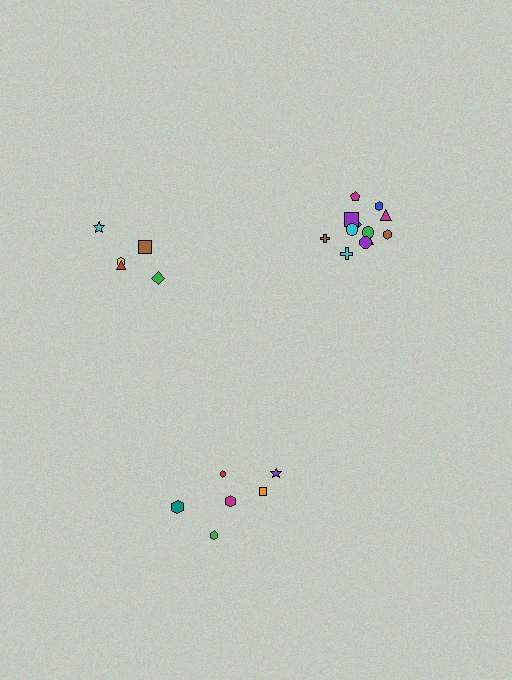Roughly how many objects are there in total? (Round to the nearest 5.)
Roughly 25 objects in total.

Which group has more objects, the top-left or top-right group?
The top-right group.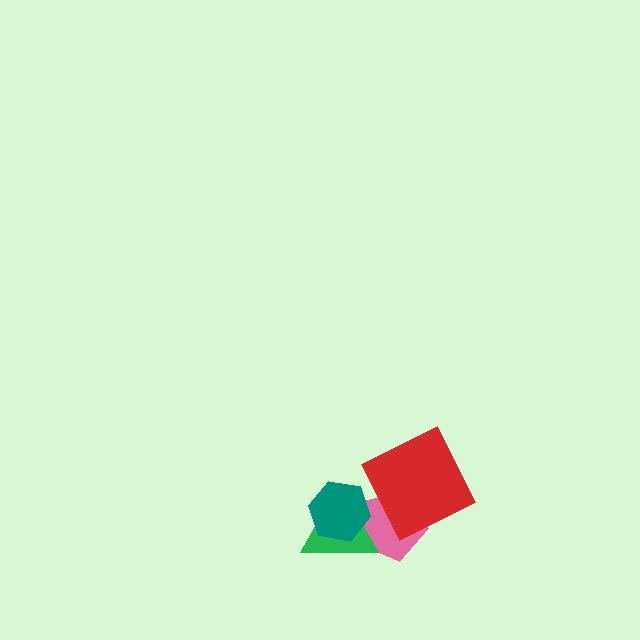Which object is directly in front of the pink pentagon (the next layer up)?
The red square is directly in front of the pink pentagon.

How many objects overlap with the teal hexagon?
2 objects overlap with the teal hexagon.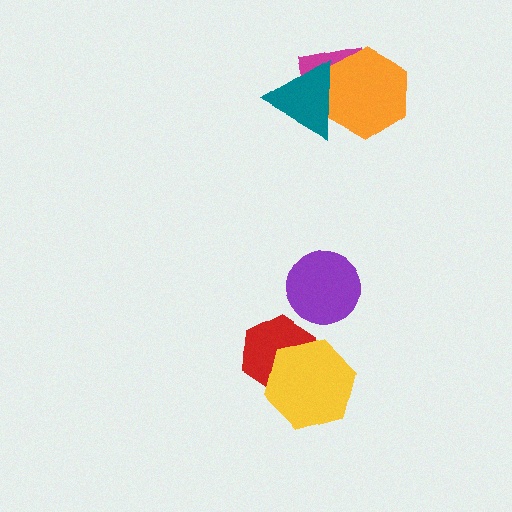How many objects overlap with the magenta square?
2 objects overlap with the magenta square.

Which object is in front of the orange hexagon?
The teal triangle is in front of the orange hexagon.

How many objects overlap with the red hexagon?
1 object overlaps with the red hexagon.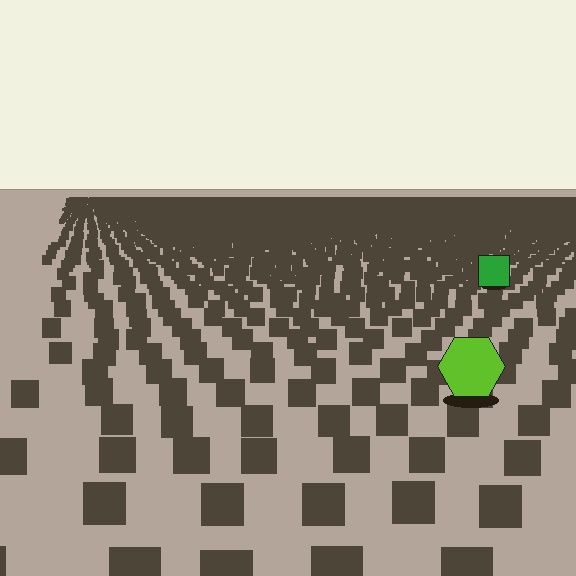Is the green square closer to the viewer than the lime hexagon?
No. The lime hexagon is closer — you can tell from the texture gradient: the ground texture is coarser near it.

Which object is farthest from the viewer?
The green square is farthest from the viewer. It appears smaller and the ground texture around it is denser.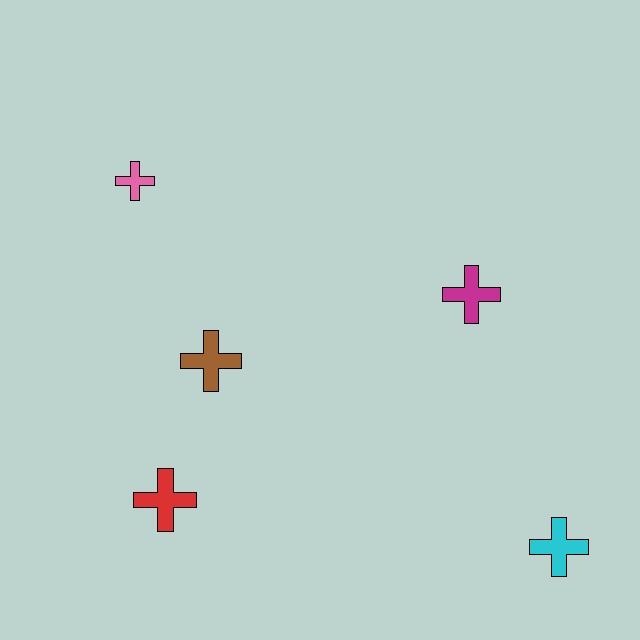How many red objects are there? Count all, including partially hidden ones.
There is 1 red object.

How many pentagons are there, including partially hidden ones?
There are no pentagons.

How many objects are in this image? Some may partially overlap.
There are 5 objects.